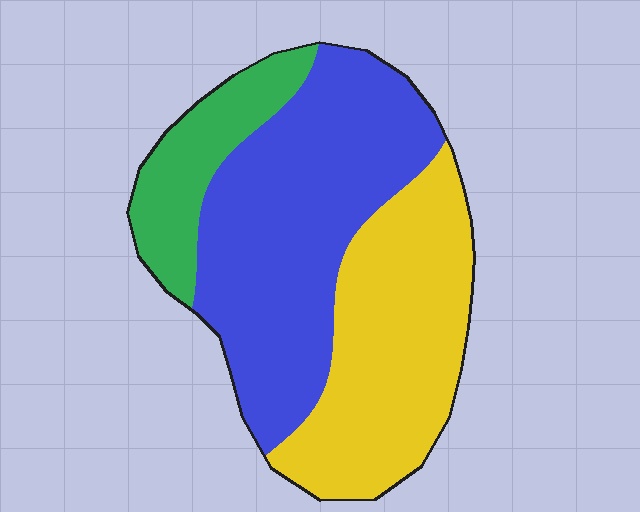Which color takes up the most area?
Blue, at roughly 50%.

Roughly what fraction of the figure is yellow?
Yellow covers 37% of the figure.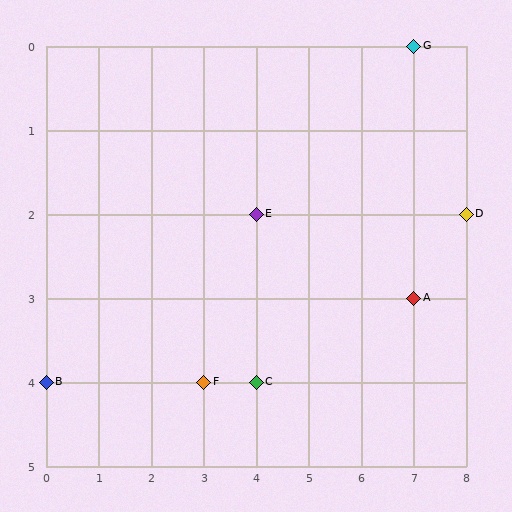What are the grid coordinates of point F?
Point F is at grid coordinates (3, 4).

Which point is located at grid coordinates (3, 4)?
Point F is at (3, 4).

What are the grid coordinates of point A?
Point A is at grid coordinates (7, 3).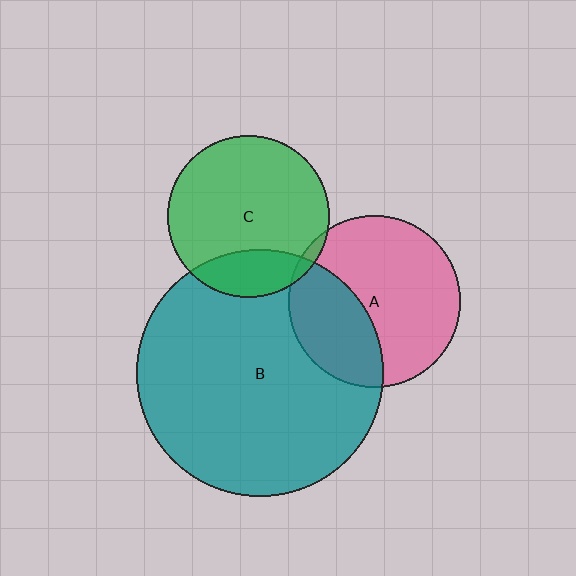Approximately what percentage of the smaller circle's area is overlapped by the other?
Approximately 5%.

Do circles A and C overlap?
Yes.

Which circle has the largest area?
Circle B (teal).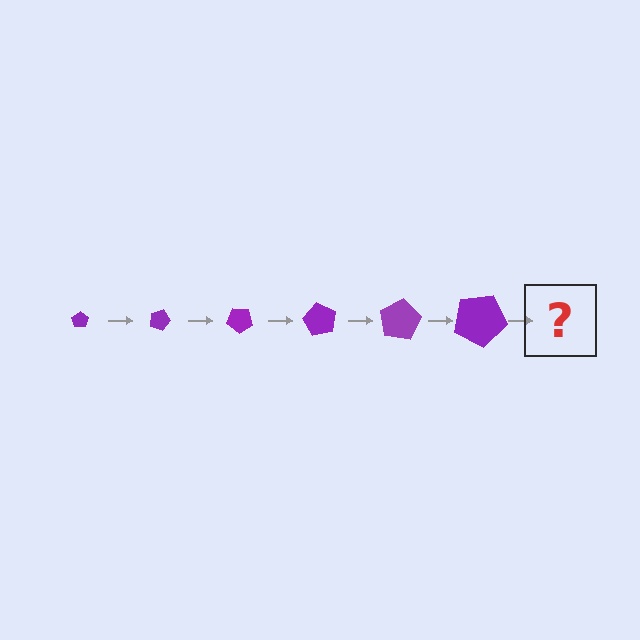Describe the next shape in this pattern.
It should be a pentagon, larger than the previous one and rotated 120 degrees from the start.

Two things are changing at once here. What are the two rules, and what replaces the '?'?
The two rules are that the pentagon grows larger each step and it rotates 20 degrees each step. The '?' should be a pentagon, larger than the previous one and rotated 120 degrees from the start.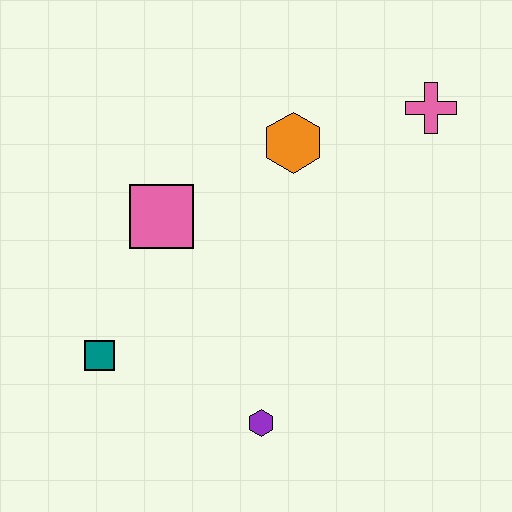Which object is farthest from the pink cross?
The teal square is farthest from the pink cross.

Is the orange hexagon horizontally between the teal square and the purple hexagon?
No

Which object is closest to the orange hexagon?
The pink cross is closest to the orange hexagon.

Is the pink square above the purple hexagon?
Yes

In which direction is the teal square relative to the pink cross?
The teal square is to the left of the pink cross.